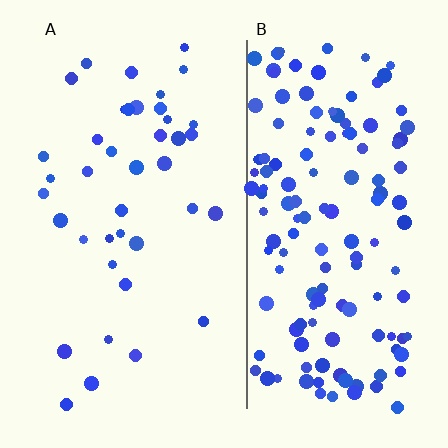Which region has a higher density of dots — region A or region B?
B (the right).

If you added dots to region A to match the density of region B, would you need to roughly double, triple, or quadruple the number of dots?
Approximately quadruple.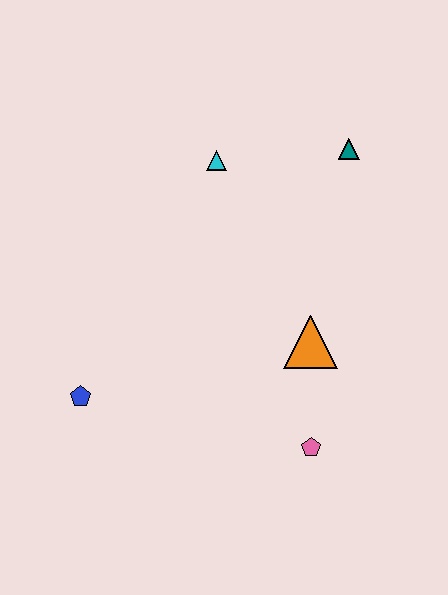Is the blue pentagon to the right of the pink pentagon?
No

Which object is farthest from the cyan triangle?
The pink pentagon is farthest from the cyan triangle.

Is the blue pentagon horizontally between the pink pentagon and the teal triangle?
No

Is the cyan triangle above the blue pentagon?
Yes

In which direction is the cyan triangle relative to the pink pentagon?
The cyan triangle is above the pink pentagon.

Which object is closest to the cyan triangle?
The teal triangle is closest to the cyan triangle.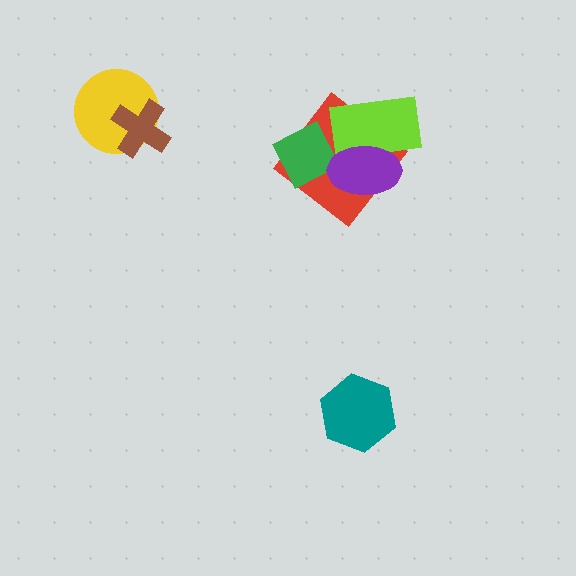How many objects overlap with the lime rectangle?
2 objects overlap with the lime rectangle.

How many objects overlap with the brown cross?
1 object overlaps with the brown cross.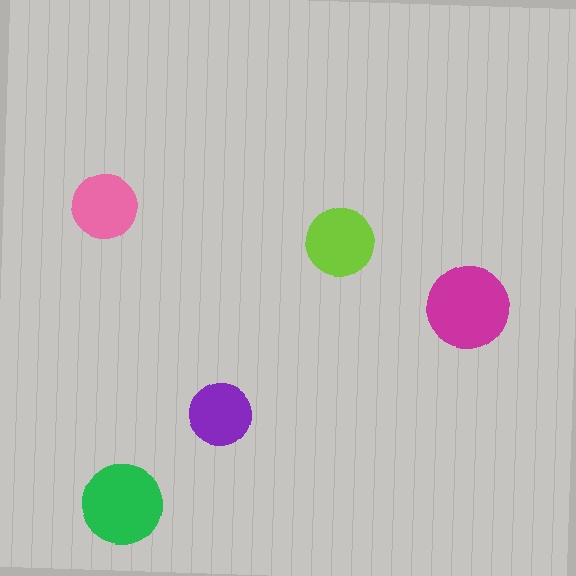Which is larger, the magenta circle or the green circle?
The magenta one.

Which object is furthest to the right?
The magenta circle is rightmost.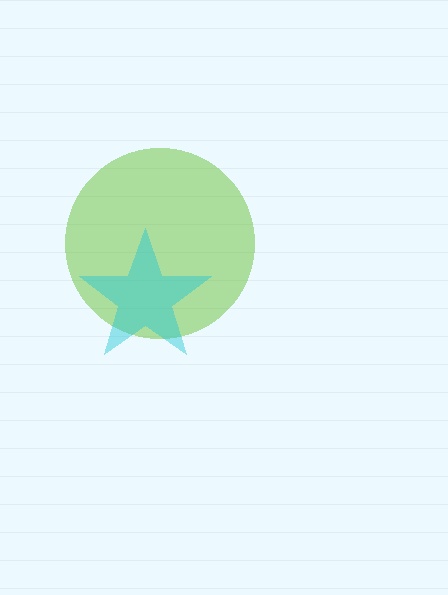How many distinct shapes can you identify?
There are 2 distinct shapes: a lime circle, a cyan star.